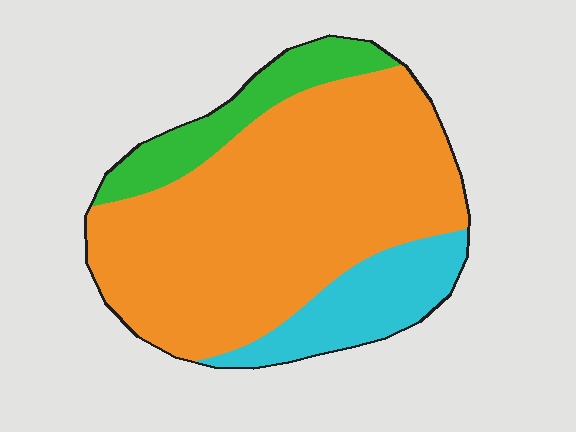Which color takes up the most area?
Orange, at roughly 70%.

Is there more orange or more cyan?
Orange.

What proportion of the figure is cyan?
Cyan takes up about one sixth (1/6) of the figure.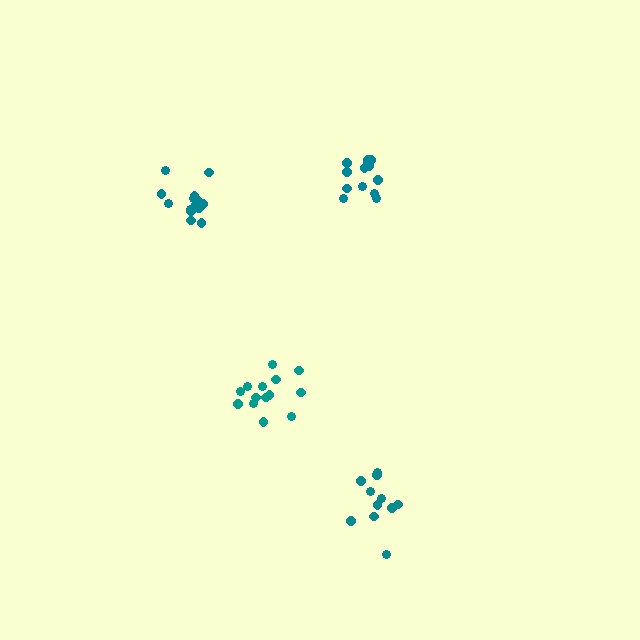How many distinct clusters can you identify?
There are 4 distinct clusters.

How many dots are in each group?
Group 1: 14 dots, Group 2: 14 dots, Group 3: 13 dots, Group 4: 11 dots (52 total).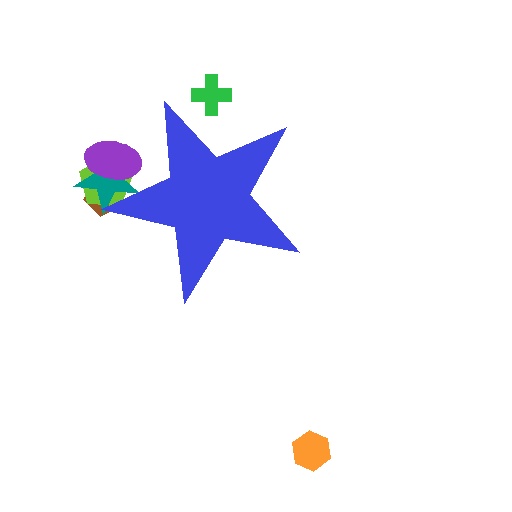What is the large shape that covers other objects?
A blue star.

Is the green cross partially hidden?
Yes, the green cross is partially hidden behind the blue star.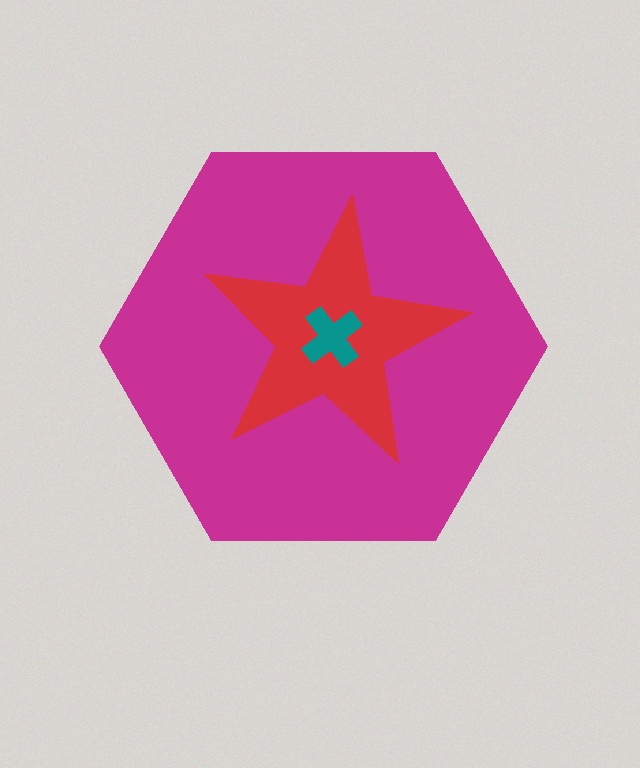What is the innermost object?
The teal cross.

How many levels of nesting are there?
3.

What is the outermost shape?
The magenta hexagon.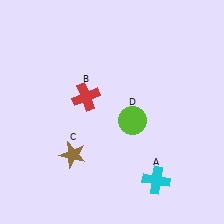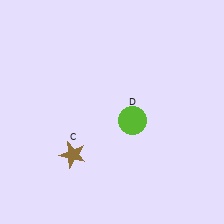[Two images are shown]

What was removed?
The red cross (B), the cyan cross (A) were removed in Image 2.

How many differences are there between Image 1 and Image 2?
There are 2 differences between the two images.